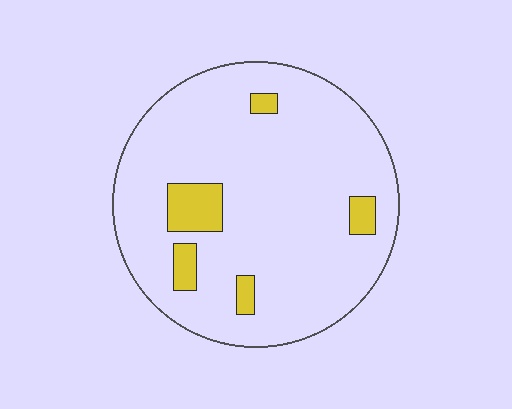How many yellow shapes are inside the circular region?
5.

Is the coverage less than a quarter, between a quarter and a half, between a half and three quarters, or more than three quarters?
Less than a quarter.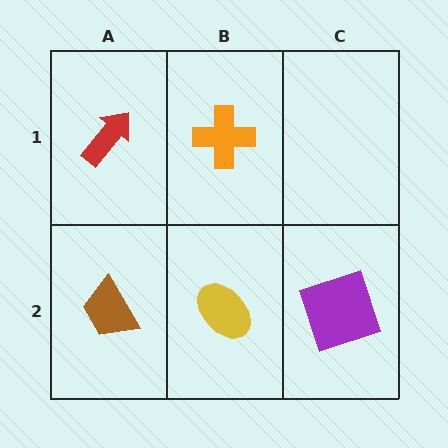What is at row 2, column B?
A yellow ellipse.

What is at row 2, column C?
A purple square.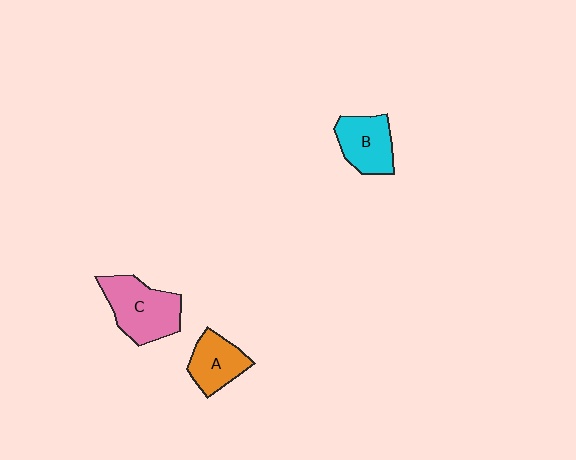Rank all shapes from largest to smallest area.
From largest to smallest: C (pink), B (cyan), A (orange).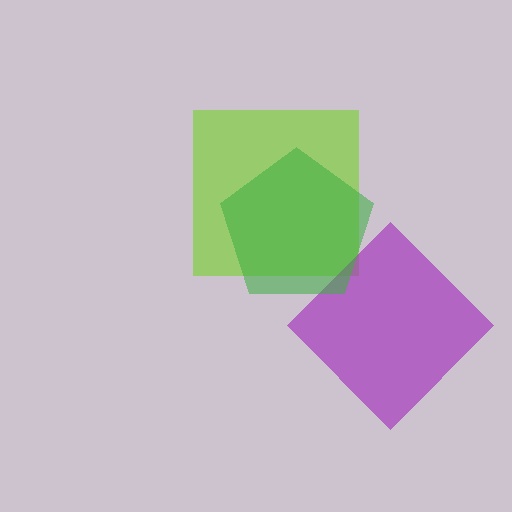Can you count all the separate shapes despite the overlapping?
Yes, there are 3 separate shapes.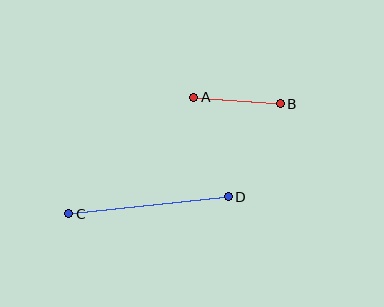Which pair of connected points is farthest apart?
Points C and D are farthest apart.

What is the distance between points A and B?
The distance is approximately 87 pixels.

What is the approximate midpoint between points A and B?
The midpoint is at approximately (237, 101) pixels.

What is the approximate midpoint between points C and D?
The midpoint is at approximately (149, 205) pixels.